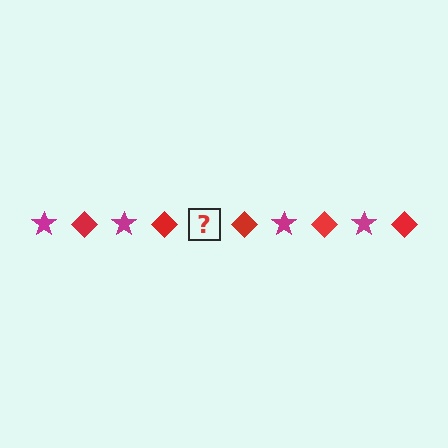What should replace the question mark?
The question mark should be replaced with a magenta star.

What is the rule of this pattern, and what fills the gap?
The rule is that the pattern alternates between magenta star and red diamond. The gap should be filled with a magenta star.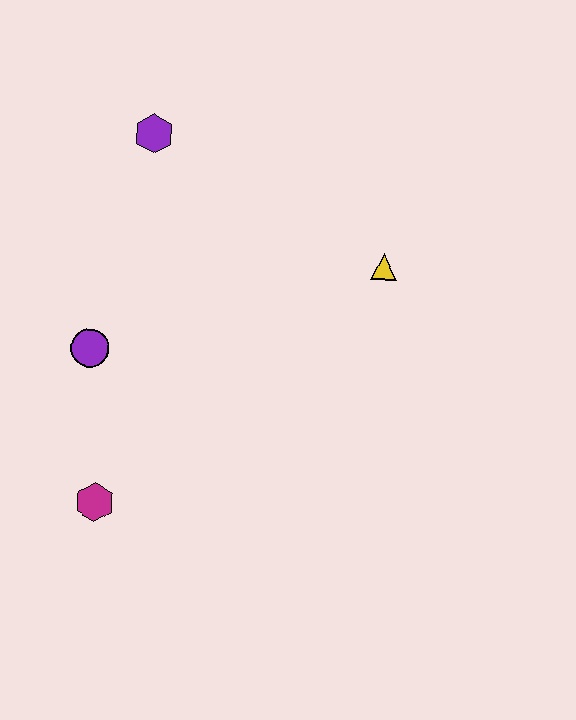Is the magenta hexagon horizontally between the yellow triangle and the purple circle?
Yes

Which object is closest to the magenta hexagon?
The purple circle is closest to the magenta hexagon.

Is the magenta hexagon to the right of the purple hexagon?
No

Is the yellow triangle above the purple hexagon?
No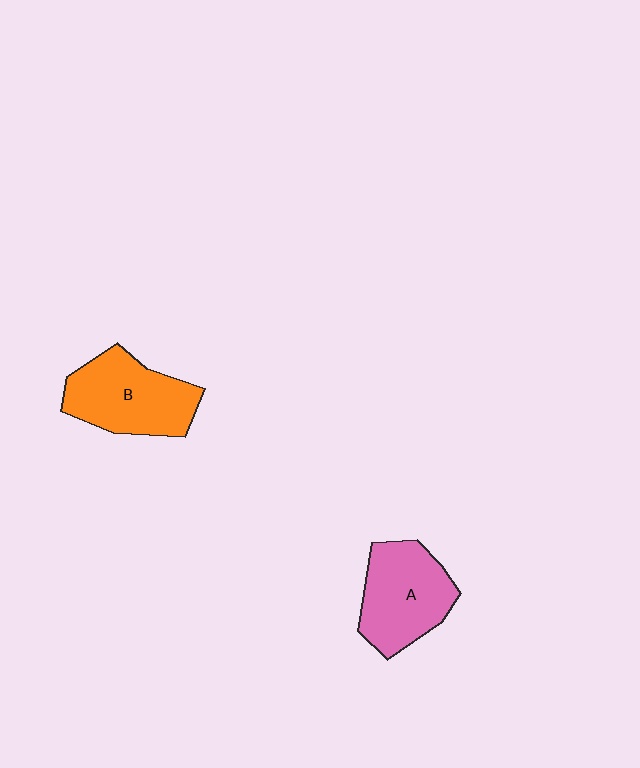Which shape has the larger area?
Shape B (orange).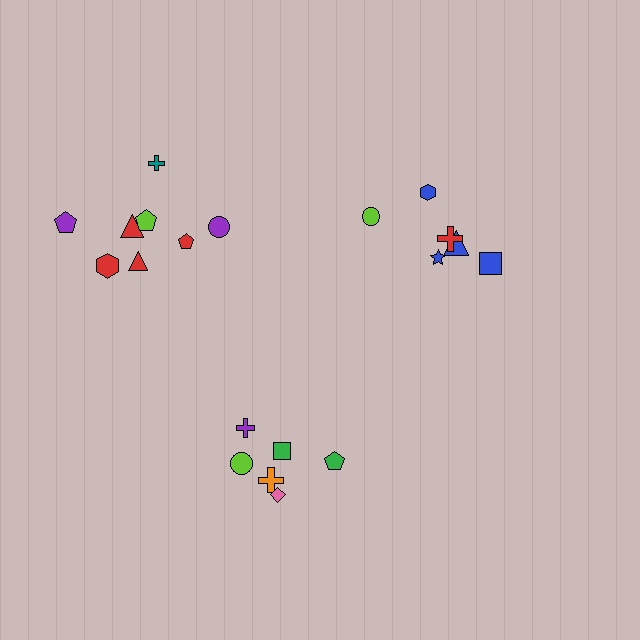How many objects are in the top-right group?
There are 6 objects.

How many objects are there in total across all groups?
There are 20 objects.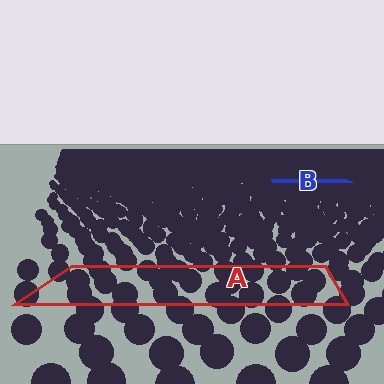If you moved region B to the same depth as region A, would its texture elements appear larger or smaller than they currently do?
They would appear larger. At a closer depth, the same texture elements are projected at a bigger on-screen size.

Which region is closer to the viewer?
Region A is closer. The texture elements there are larger and more spread out.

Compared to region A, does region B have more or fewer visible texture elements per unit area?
Region B has more texture elements per unit area — they are packed more densely because it is farther away.